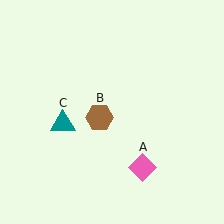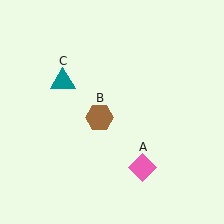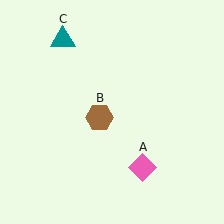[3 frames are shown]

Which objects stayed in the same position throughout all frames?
Pink diamond (object A) and brown hexagon (object B) remained stationary.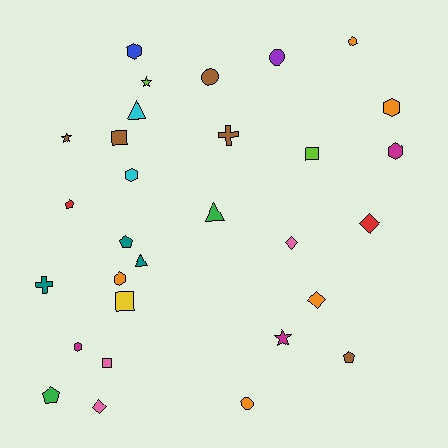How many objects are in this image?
There are 30 objects.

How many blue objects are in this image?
There is 1 blue object.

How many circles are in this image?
There are 3 circles.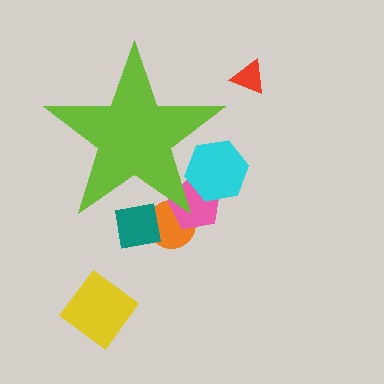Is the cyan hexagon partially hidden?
Yes, the cyan hexagon is partially hidden behind the lime star.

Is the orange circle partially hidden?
Yes, the orange circle is partially hidden behind the lime star.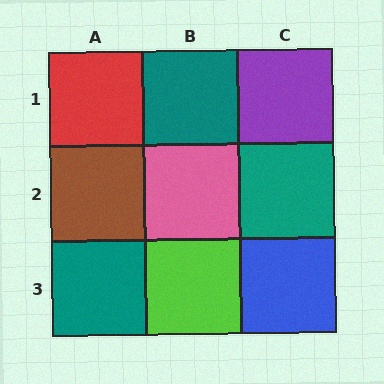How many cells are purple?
1 cell is purple.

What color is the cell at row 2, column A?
Brown.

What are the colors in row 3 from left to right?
Teal, lime, blue.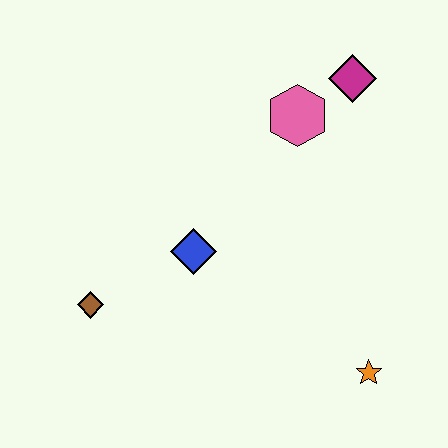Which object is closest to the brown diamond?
The blue diamond is closest to the brown diamond.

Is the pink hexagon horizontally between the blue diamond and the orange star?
Yes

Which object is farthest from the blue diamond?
The magenta diamond is farthest from the blue diamond.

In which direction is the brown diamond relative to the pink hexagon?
The brown diamond is to the left of the pink hexagon.